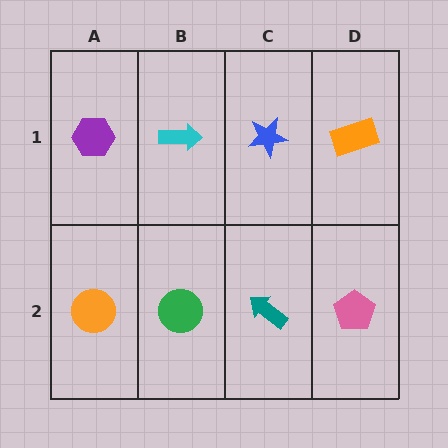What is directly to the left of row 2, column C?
A green circle.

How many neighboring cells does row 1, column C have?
3.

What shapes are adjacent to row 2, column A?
A purple hexagon (row 1, column A), a green circle (row 2, column B).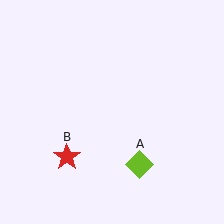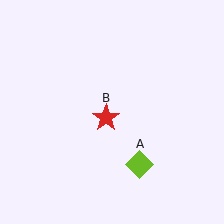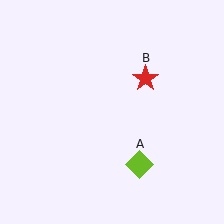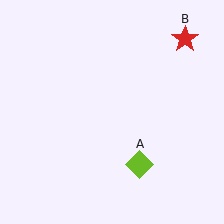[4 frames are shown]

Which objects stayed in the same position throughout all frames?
Lime diamond (object A) remained stationary.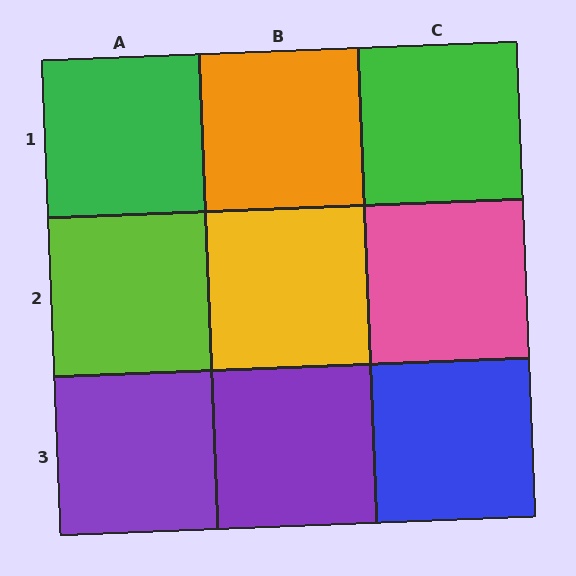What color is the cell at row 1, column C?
Green.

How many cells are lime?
1 cell is lime.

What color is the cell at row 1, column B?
Orange.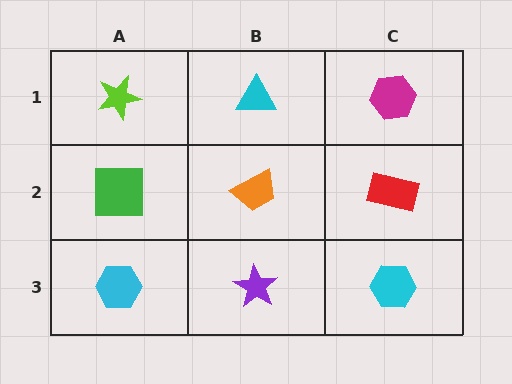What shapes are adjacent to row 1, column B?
An orange trapezoid (row 2, column B), a lime star (row 1, column A), a magenta hexagon (row 1, column C).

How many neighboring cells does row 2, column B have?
4.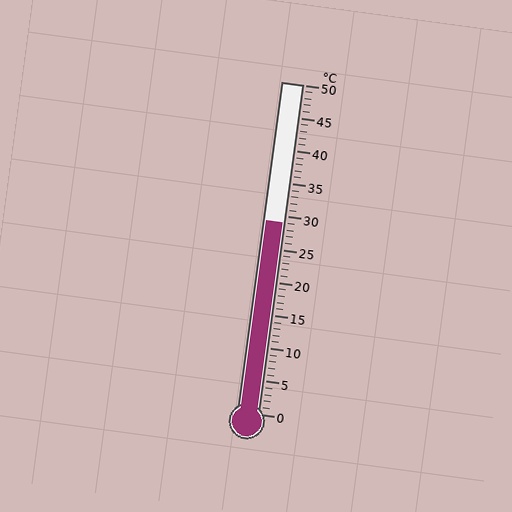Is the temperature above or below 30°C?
The temperature is below 30°C.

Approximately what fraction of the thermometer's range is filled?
The thermometer is filled to approximately 60% of its range.